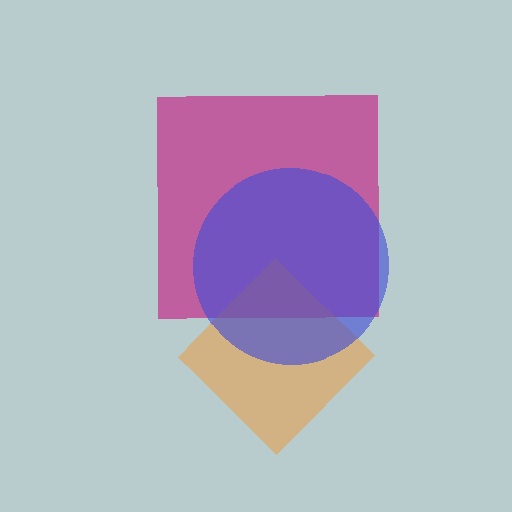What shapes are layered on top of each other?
The layered shapes are: a magenta square, an orange diamond, a blue circle.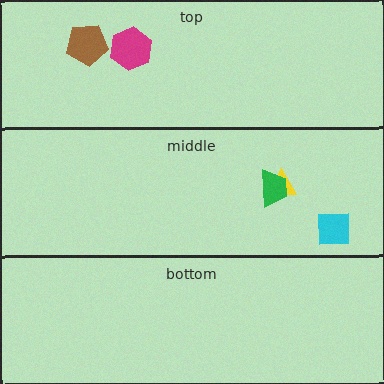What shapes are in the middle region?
The cyan square, the yellow triangle, the green trapezoid.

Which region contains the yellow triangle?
The middle region.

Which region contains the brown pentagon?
The top region.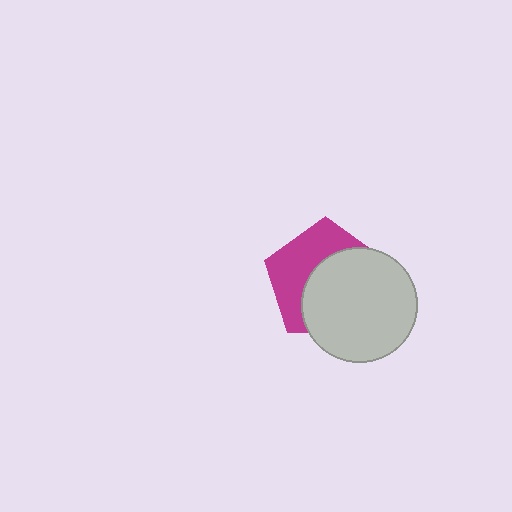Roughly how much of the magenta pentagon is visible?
A small part of it is visible (roughly 44%).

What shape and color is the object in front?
The object in front is a light gray circle.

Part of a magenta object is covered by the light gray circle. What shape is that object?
It is a pentagon.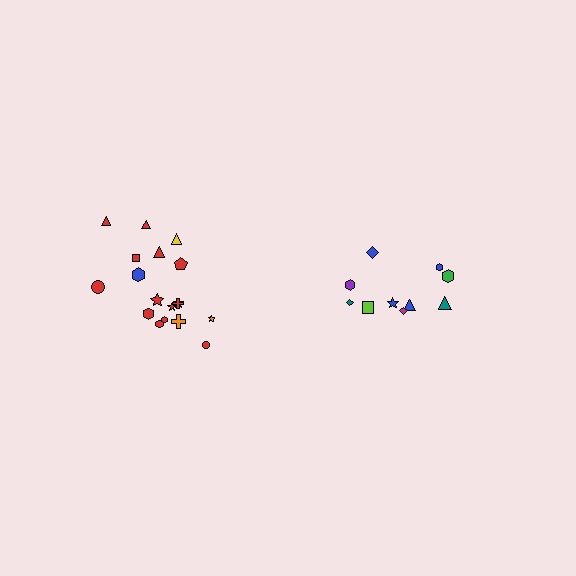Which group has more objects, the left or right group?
The left group.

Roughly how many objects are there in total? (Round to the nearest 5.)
Roughly 30 objects in total.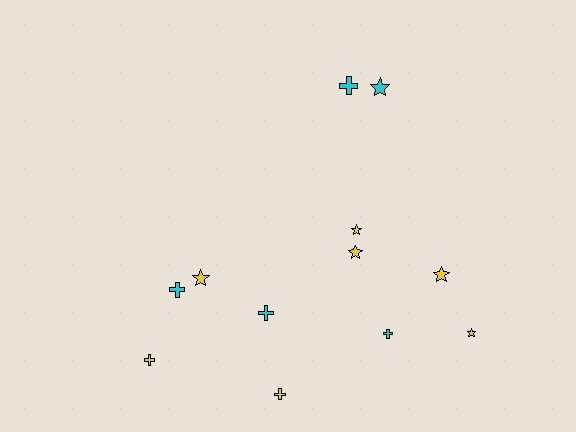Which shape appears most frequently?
Star, with 6 objects.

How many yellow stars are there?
There are 5 yellow stars.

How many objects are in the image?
There are 12 objects.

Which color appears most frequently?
Yellow, with 7 objects.